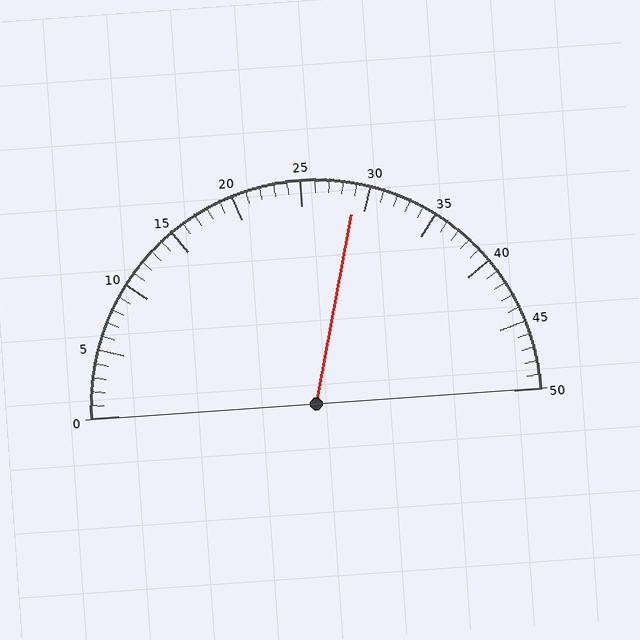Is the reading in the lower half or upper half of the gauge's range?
The reading is in the upper half of the range (0 to 50).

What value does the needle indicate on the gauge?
The needle indicates approximately 29.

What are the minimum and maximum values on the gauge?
The gauge ranges from 0 to 50.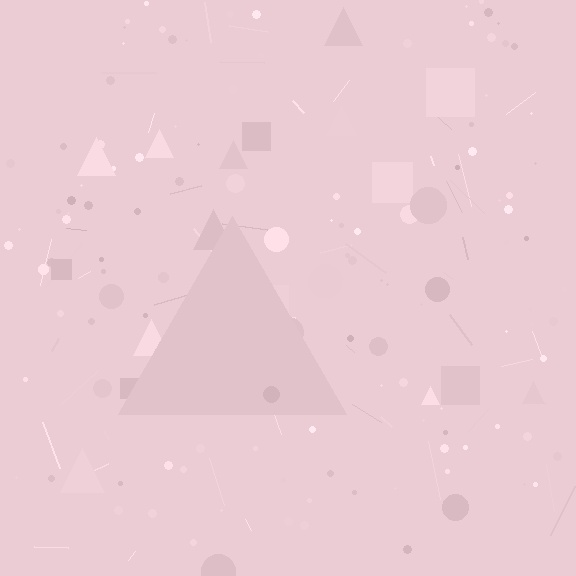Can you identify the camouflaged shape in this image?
The camouflaged shape is a triangle.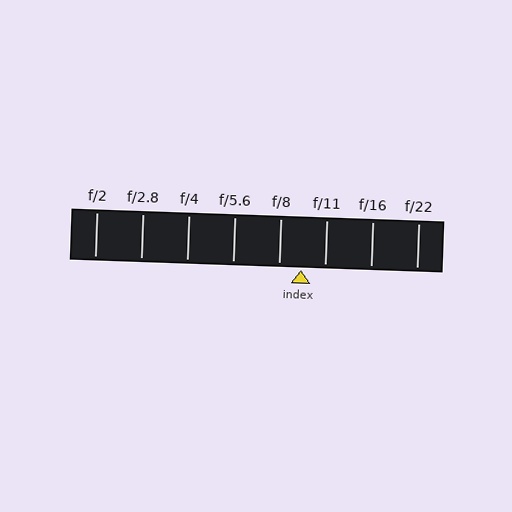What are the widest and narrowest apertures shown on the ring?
The widest aperture shown is f/2 and the narrowest is f/22.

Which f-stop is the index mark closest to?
The index mark is closest to f/8.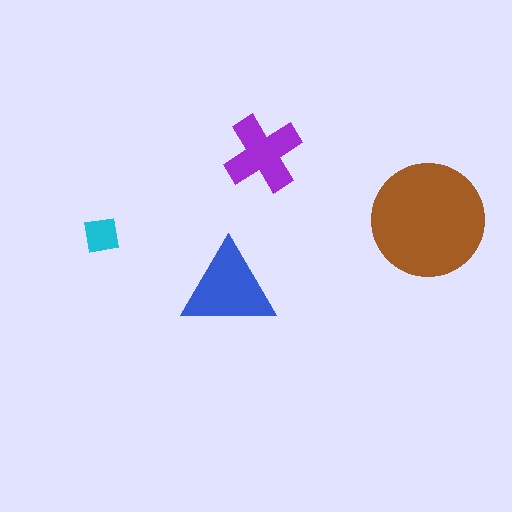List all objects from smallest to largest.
The cyan square, the purple cross, the blue triangle, the brown circle.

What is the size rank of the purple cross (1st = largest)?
3rd.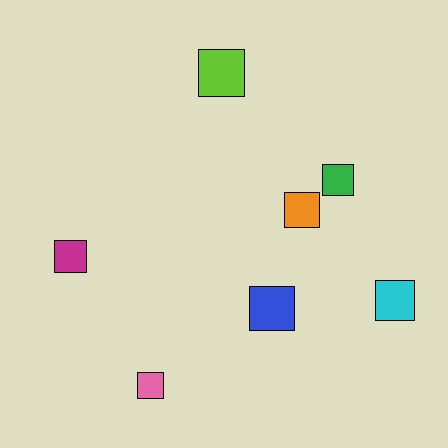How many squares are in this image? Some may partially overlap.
There are 7 squares.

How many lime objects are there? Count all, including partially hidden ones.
There is 1 lime object.